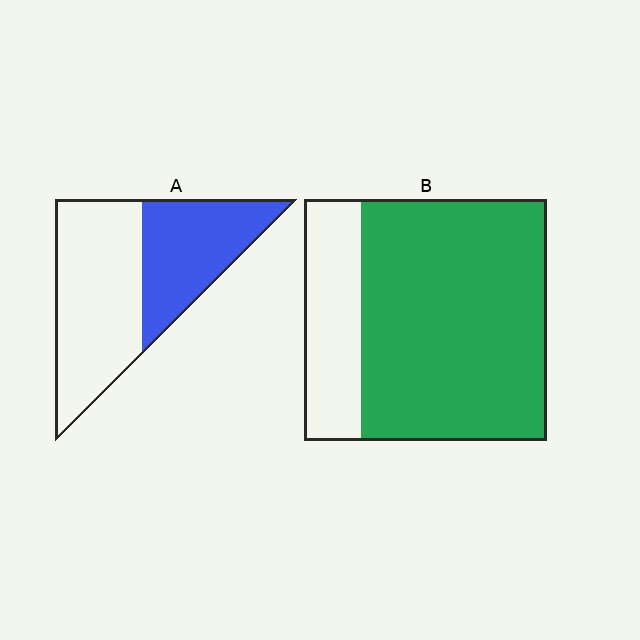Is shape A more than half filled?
No.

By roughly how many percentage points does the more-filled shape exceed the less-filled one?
By roughly 35 percentage points (B over A).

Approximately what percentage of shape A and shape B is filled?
A is approximately 40% and B is approximately 75%.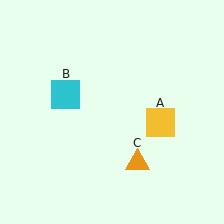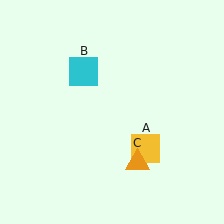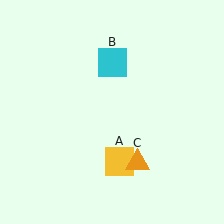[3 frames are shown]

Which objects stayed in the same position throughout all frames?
Orange triangle (object C) remained stationary.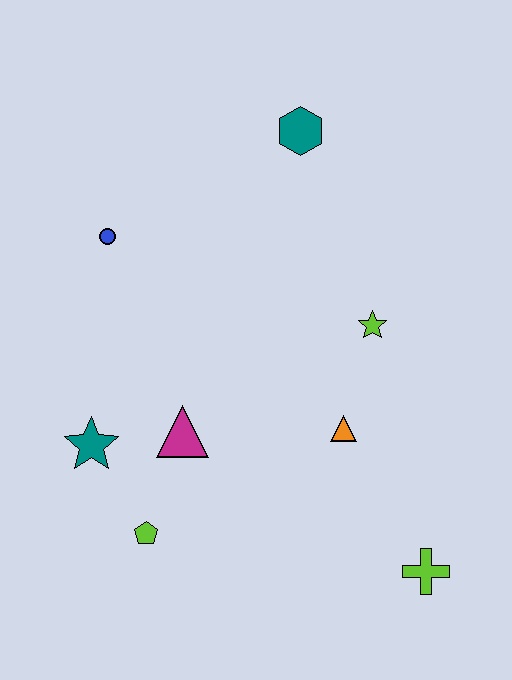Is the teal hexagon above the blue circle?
Yes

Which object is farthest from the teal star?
The teal hexagon is farthest from the teal star.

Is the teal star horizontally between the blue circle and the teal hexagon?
No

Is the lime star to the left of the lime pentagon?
No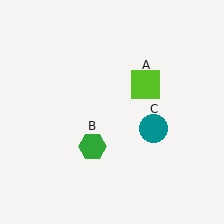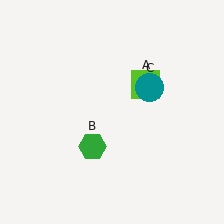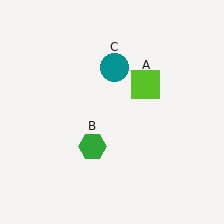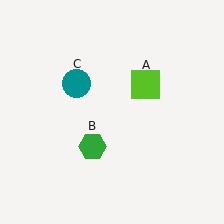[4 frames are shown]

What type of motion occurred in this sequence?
The teal circle (object C) rotated counterclockwise around the center of the scene.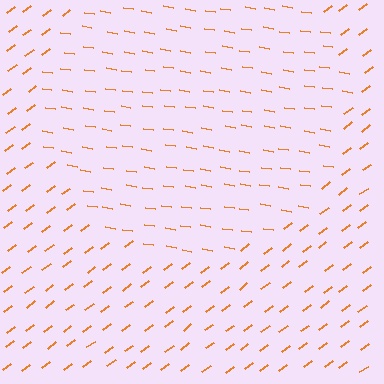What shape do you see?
I see a circle.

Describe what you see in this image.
The image is filled with small orange line segments. A circle region in the image has lines oriented differently from the surrounding lines, creating a visible texture boundary.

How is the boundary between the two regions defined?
The boundary is defined purely by a change in line orientation (approximately 45 degrees difference). All lines are the same color and thickness.